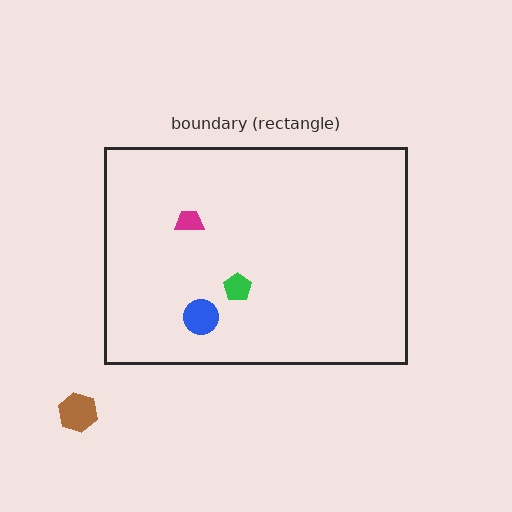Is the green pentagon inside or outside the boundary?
Inside.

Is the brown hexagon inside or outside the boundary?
Outside.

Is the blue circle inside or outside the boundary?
Inside.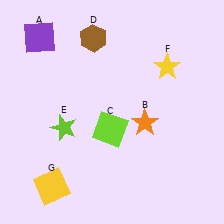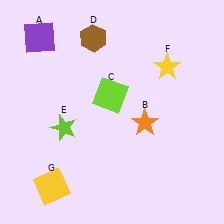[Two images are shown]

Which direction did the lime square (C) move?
The lime square (C) moved up.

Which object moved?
The lime square (C) moved up.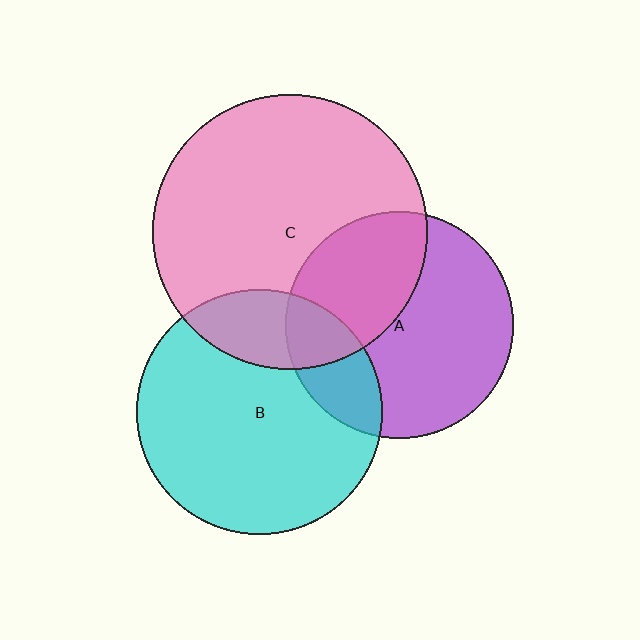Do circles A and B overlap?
Yes.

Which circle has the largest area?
Circle C (pink).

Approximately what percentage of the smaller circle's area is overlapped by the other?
Approximately 20%.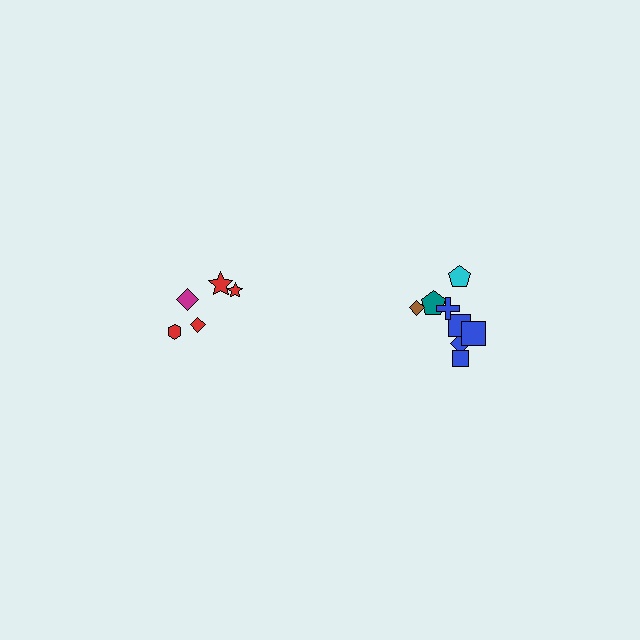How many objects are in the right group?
There are 8 objects.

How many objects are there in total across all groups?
There are 13 objects.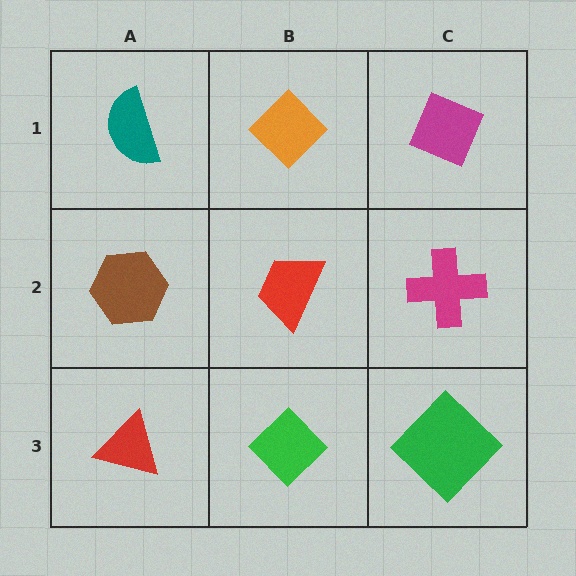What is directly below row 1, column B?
A red trapezoid.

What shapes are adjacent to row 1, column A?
A brown hexagon (row 2, column A), an orange diamond (row 1, column B).